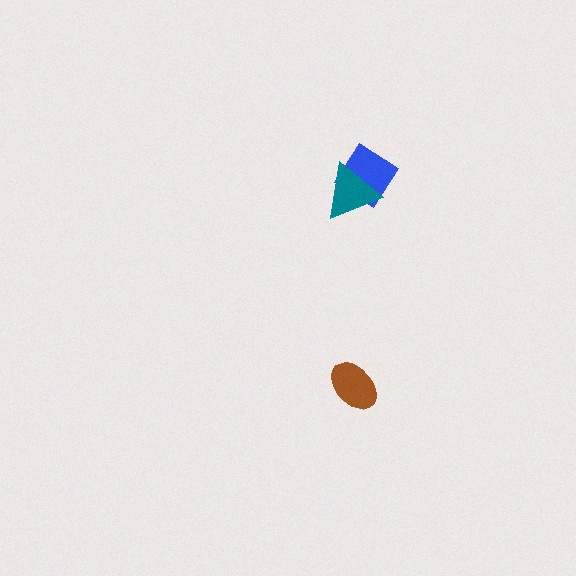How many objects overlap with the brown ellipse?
0 objects overlap with the brown ellipse.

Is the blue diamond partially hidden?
Yes, it is partially covered by another shape.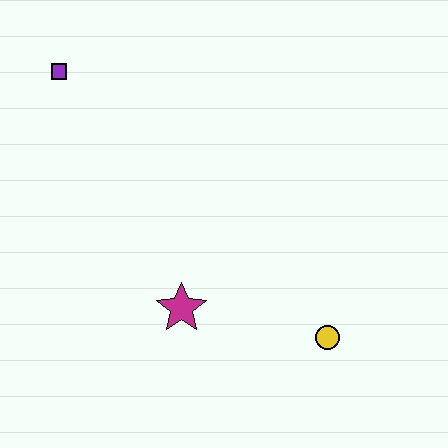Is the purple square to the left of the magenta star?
Yes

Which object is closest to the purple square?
The magenta star is closest to the purple square.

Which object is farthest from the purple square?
The yellow circle is farthest from the purple square.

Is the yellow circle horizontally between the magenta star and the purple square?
No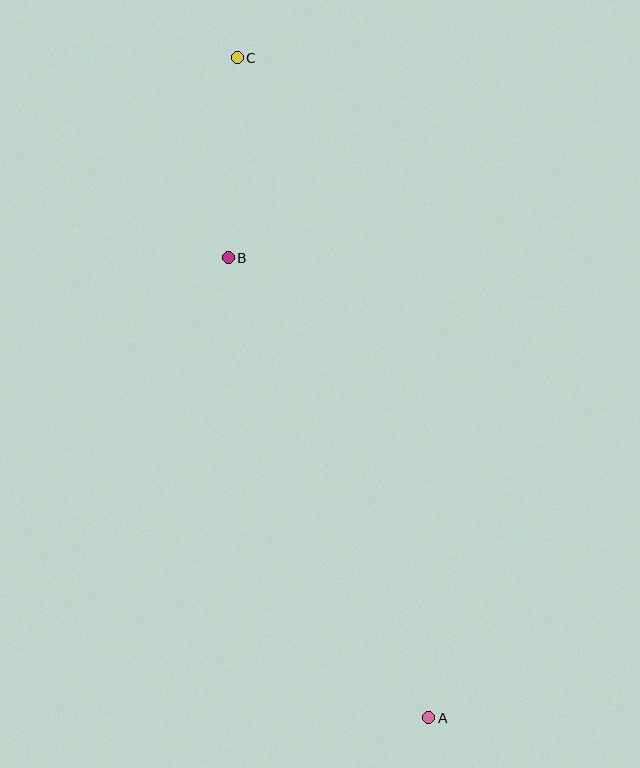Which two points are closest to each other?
Points B and C are closest to each other.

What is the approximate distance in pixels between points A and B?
The distance between A and B is approximately 502 pixels.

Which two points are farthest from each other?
Points A and C are farthest from each other.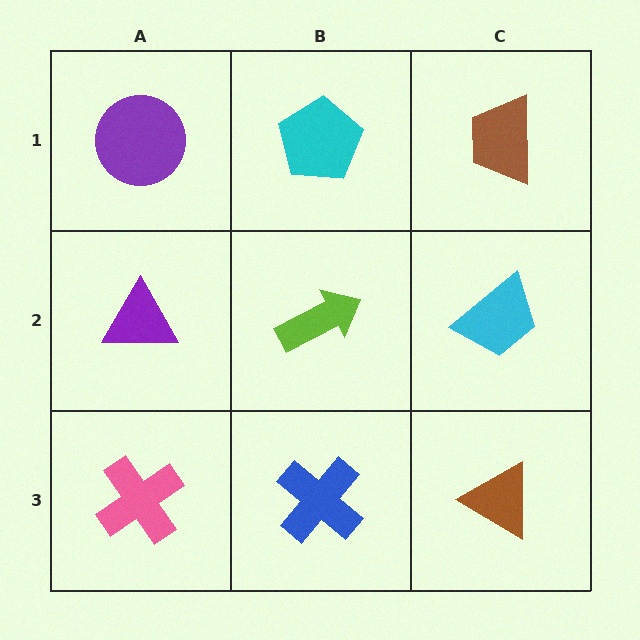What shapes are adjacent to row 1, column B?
A lime arrow (row 2, column B), a purple circle (row 1, column A), a brown trapezoid (row 1, column C).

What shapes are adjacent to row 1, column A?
A purple triangle (row 2, column A), a cyan pentagon (row 1, column B).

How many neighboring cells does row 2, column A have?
3.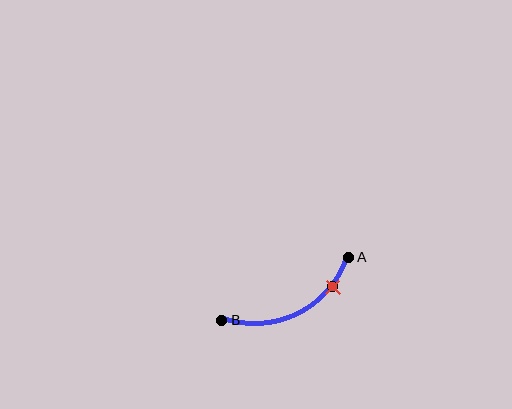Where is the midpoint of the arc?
The arc midpoint is the point on the curve farthest from the straight line joining A and B. It sits below that line.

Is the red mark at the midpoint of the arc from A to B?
No. The red mark lies on the arc but is closer to endpoint A. The arc midpoint would be at the point on the curve equidistant along the arc from both A and B.